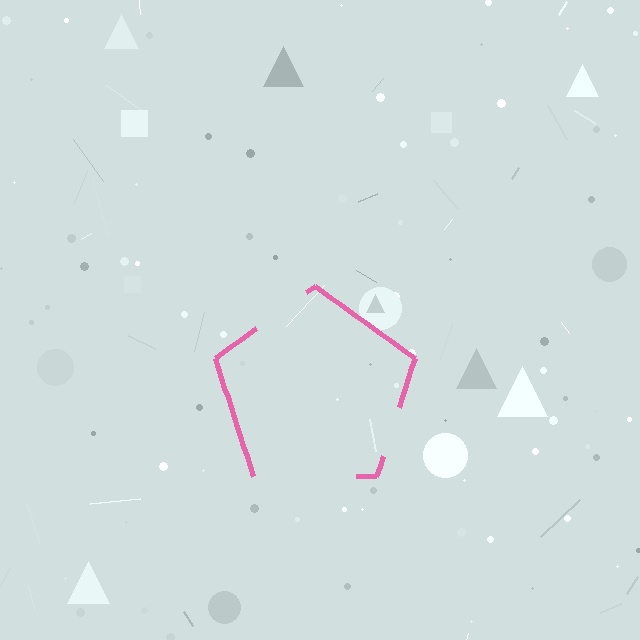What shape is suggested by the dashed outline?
The dashed outline suggests a pentagon.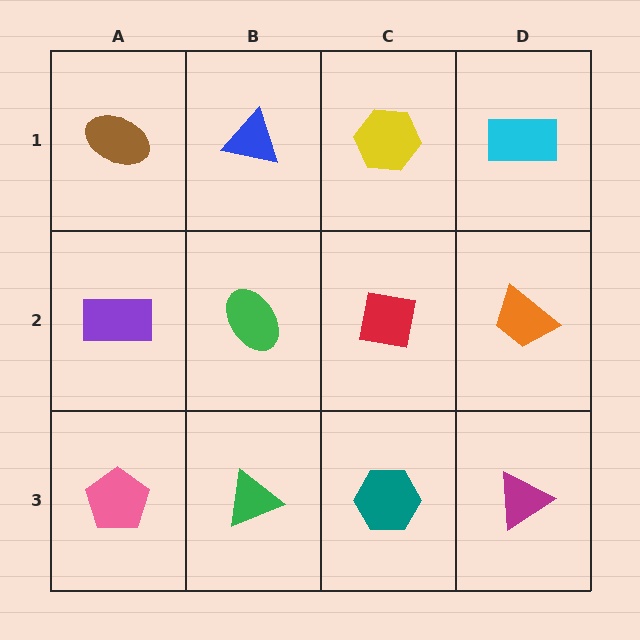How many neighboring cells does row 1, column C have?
3.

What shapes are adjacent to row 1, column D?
An orange trapezoid (row 2, column D), a yellow hexagon (row 1, column C).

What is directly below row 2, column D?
A magenta triangle.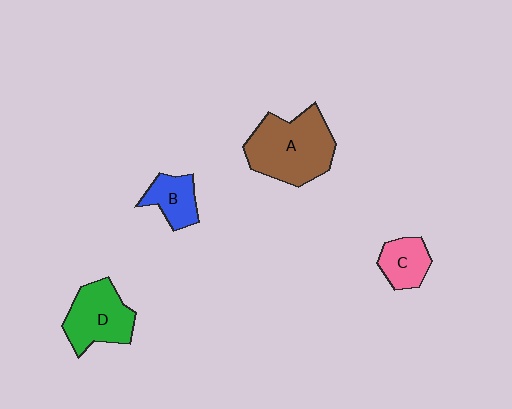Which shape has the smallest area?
Shape C (pink).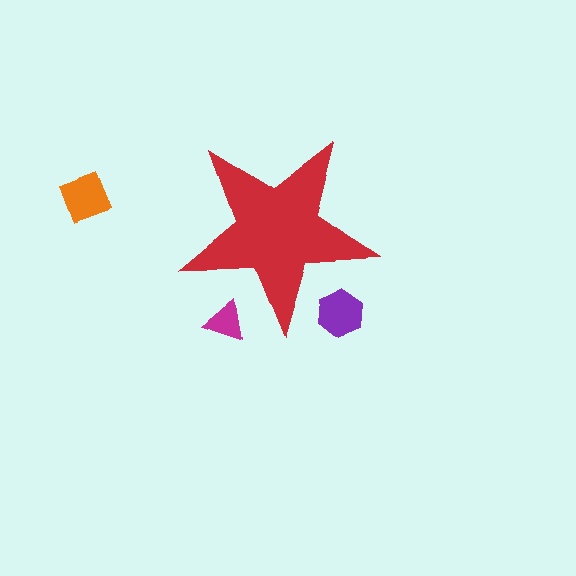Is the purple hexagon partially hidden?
Yes, the purple hexagon is partially hidden behind the red star.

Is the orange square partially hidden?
No, the orange square is fully visible.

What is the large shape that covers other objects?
A red star.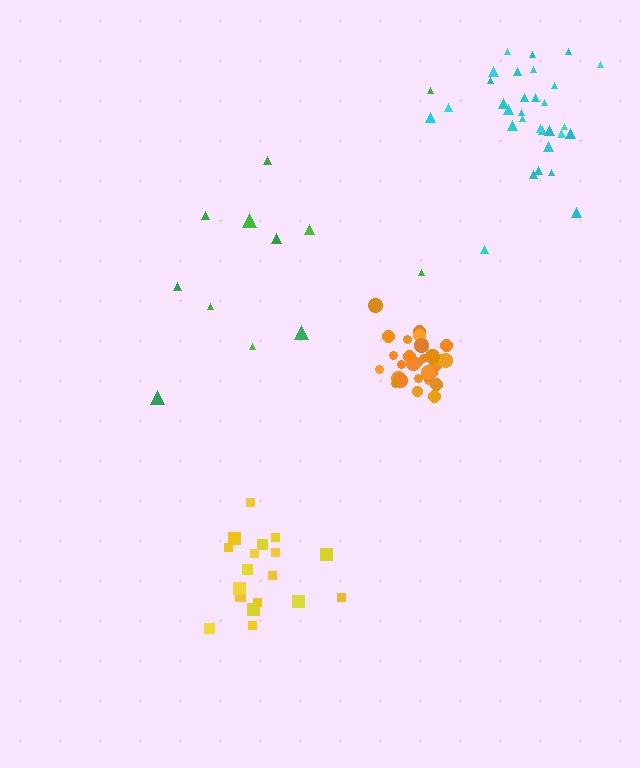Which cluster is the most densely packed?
Orange.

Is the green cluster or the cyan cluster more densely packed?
Cyan.